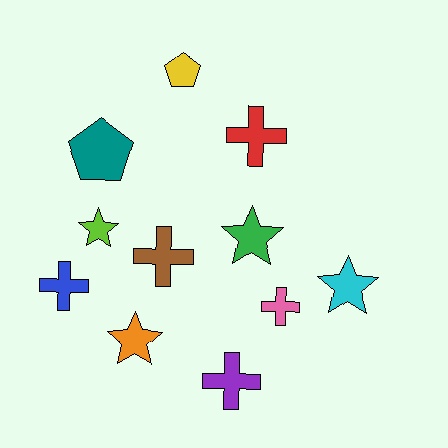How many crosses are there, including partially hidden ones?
There are 5 crosses.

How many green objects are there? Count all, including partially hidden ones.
There is 1 green object.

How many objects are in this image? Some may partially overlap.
There are 11 objects.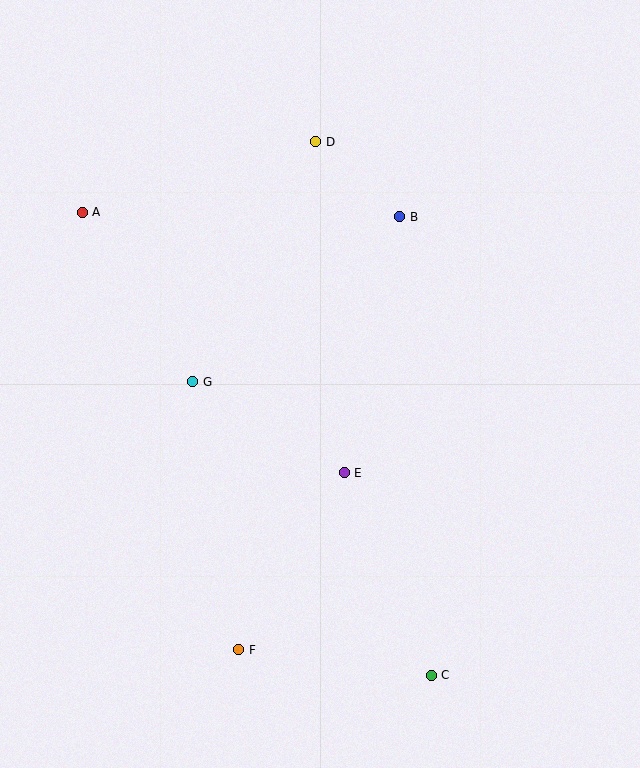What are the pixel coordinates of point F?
Point F is at (239, 650).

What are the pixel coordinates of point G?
Point G is at (193, 382).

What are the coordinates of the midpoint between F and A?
The midpoint between F and A is at (161, 431).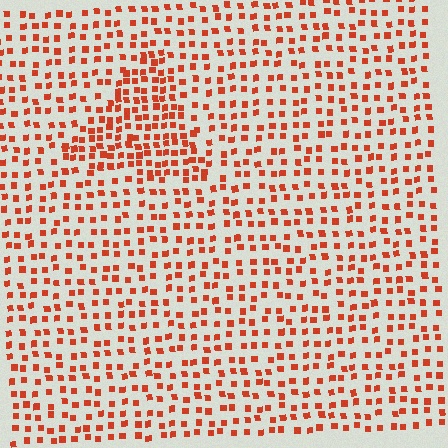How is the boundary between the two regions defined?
The boundary is defined by a change in element density (approximately 1.8x ratio). All elements are the same color, size, and shape.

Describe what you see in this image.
The image contains small red elements arranged at two different densities. A triangle-shaped region is visible where the elements are more densely packed than the surrounding area.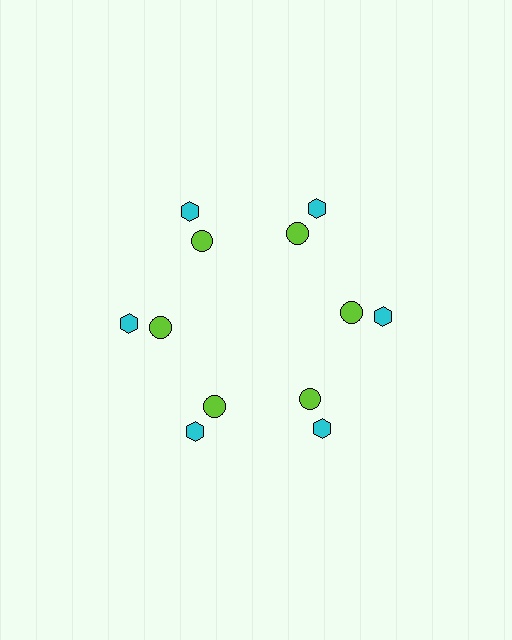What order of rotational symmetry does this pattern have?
This pattern has 6-fold rotational symmetry.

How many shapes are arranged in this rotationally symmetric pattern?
There are 12 shapes, arranged in 6 groups of 2.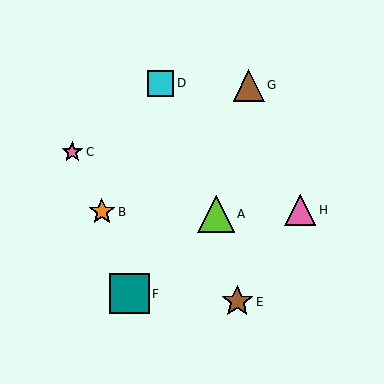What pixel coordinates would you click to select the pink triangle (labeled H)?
Click at (300, 210) to select the pink triangle H.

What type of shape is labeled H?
Shape H is a pink triangle.